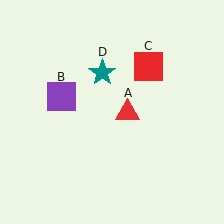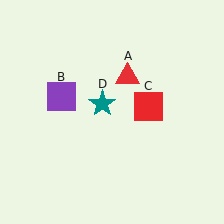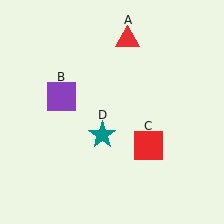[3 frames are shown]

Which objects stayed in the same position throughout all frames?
Purple square (object B) remained stationary.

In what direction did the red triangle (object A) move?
The red triangle (object A) moved up.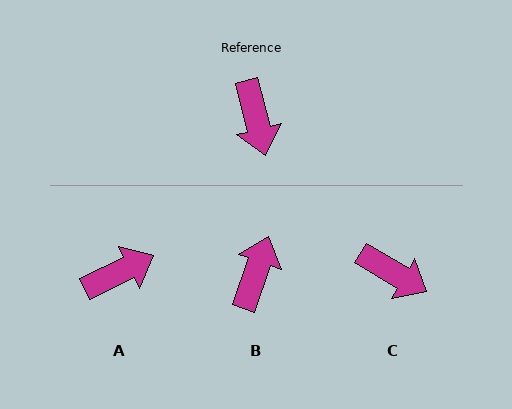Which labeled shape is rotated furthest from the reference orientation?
B, about 146 degrees away.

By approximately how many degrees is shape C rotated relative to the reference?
Approximately 45 degrees counter-clockwise.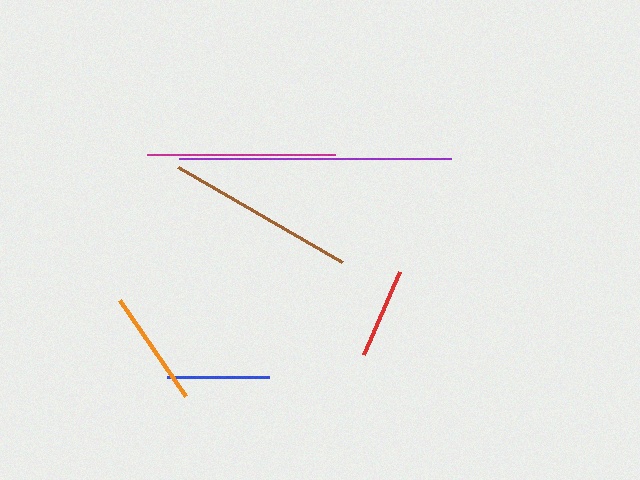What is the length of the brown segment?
The brown segment is approximately 190 pixels long.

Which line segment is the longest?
The purple line is the longest at approximately 272 pixels.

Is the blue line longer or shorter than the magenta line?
The magenta line is longer than the blue line.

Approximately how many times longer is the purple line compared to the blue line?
The purple line is approximately 2.7 times the length of the blue line.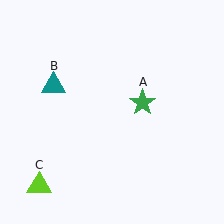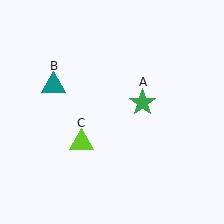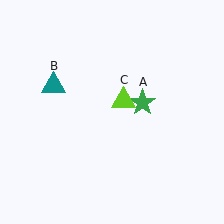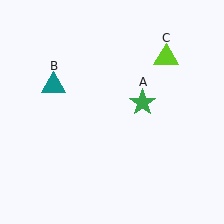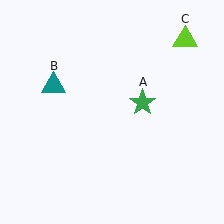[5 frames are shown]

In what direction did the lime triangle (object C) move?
The lime triangle (object C) moved up and to the right.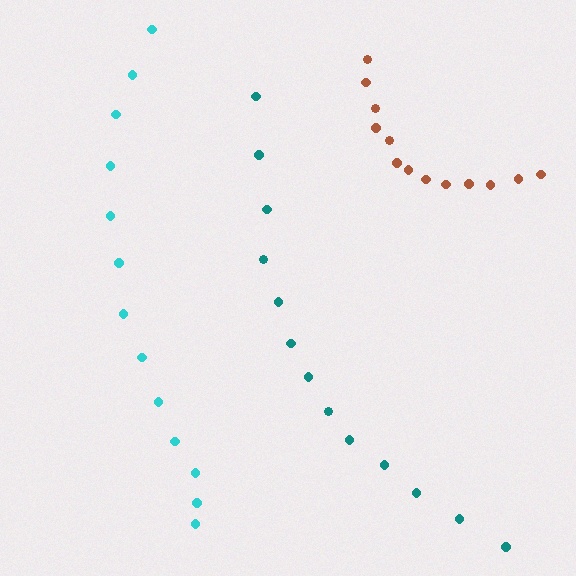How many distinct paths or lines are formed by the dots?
There are 3 distinct paths.